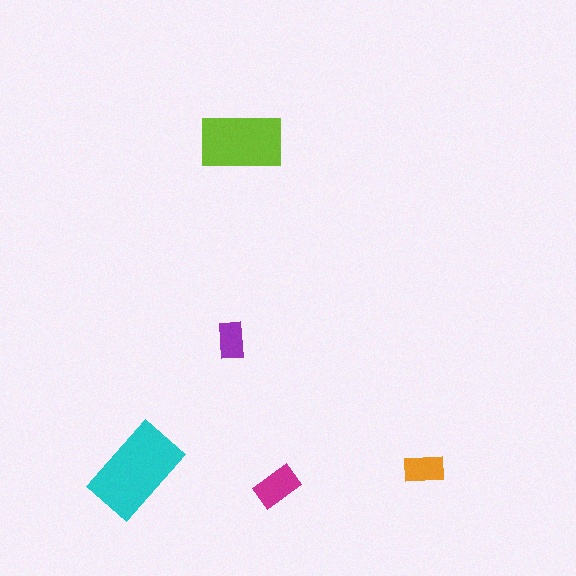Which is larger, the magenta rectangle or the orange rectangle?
The magenta one.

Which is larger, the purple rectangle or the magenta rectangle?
The magenta one.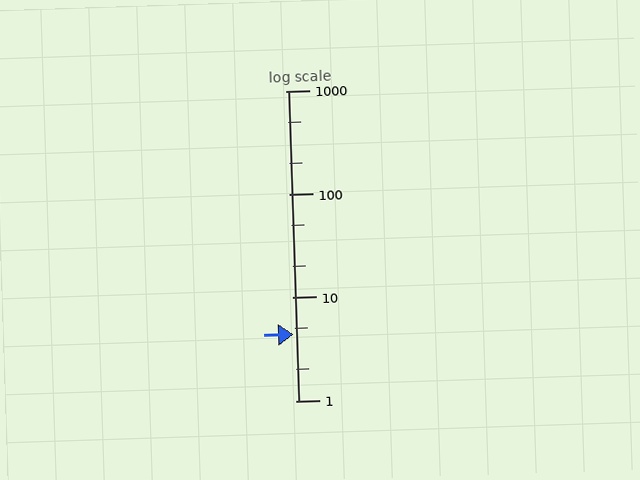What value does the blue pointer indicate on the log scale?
The pointer indicates approximately 4.4.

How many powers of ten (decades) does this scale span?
The scale spans 3 decades, from 1 to 1000.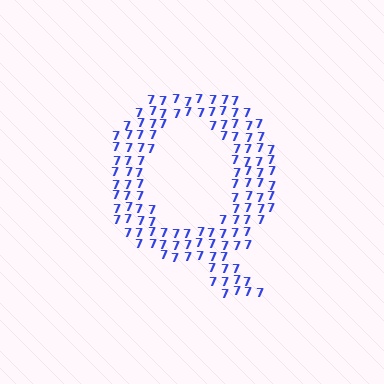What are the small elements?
The small elements are digit 7's.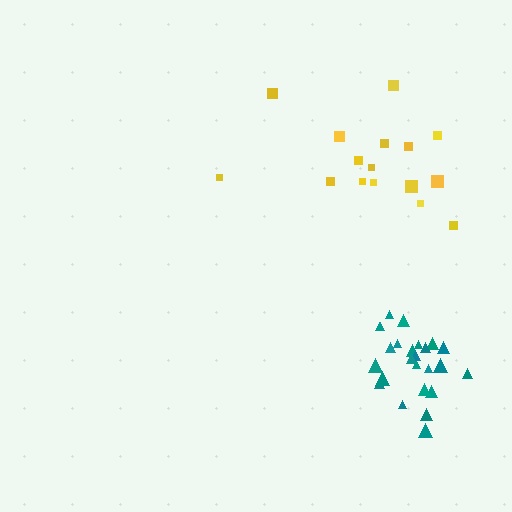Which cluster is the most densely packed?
Teal.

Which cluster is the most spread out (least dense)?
Yellow.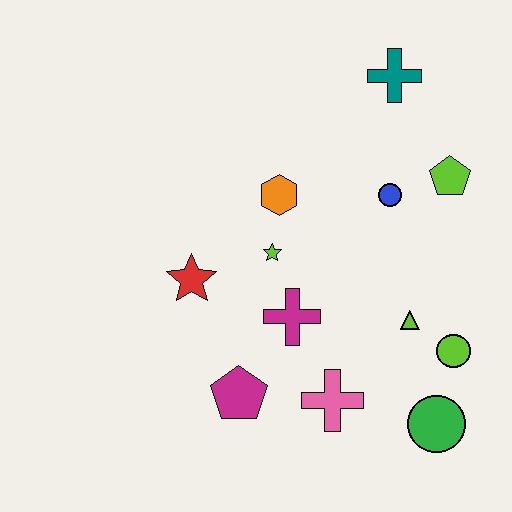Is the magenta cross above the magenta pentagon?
Yes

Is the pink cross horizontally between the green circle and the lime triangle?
No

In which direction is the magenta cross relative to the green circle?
The magenta cross is to the left of the green circle.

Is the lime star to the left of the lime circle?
Yes